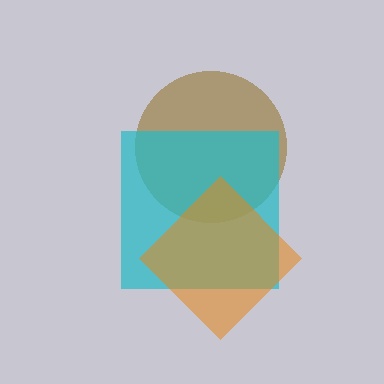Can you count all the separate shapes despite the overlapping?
Yes, there are 3 separate shapes.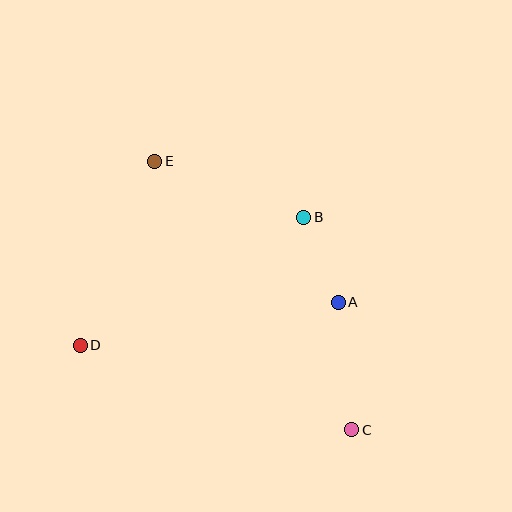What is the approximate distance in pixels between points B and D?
The distance between B and D is approximately 258 pixels.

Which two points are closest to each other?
Points A and B are closest to each other.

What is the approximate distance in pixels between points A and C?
The distance between A and C is approximately 128 pixels.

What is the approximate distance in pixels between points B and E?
The distance between B and E is approximately 159 pixels.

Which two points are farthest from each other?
Points C and E are farthest from each other.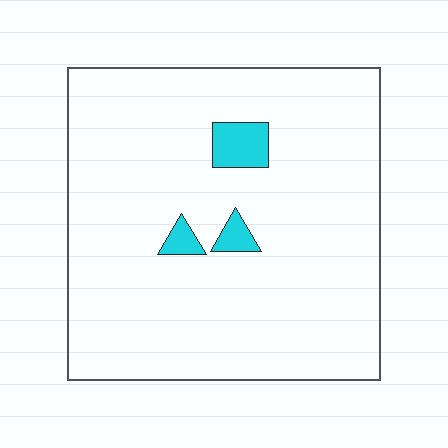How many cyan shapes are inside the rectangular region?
3.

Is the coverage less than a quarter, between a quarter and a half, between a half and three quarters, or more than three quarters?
Less than a quarter.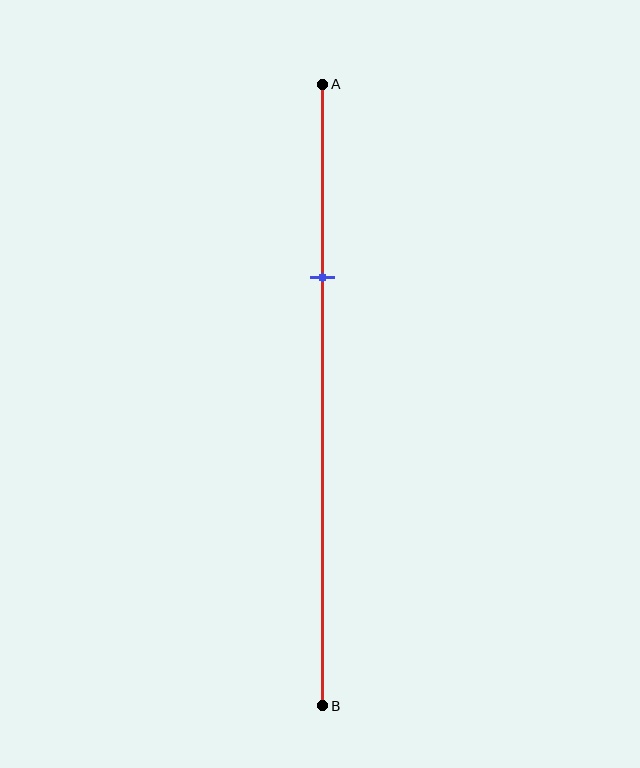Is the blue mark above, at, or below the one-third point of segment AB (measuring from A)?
The blue mark is approximately at the one-third point of segment AB.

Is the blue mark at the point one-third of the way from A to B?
Yes, the mark is approximately at the one-third point.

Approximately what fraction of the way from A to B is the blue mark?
The blue mark is approximately 30% of the way from A to B.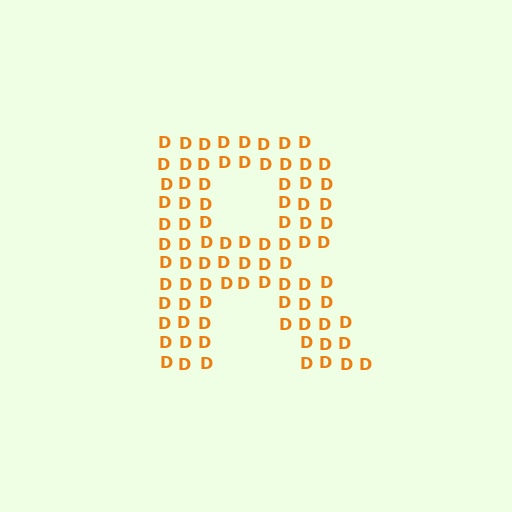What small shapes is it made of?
It is made of small letter D's.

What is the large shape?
The large shape is the letter R.